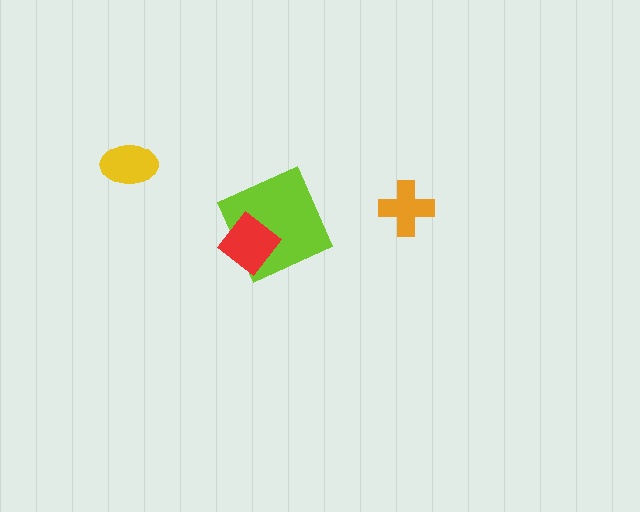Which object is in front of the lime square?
The red diamond is in front of the lime square.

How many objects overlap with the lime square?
1 object overlaps with the lime square.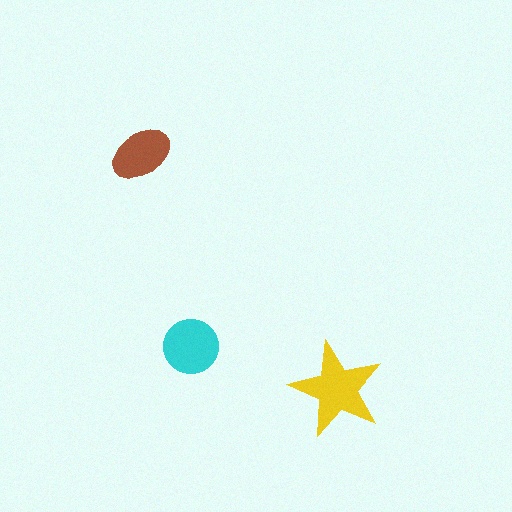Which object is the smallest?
The brown ellipse.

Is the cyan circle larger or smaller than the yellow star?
Smaller.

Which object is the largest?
The yellow star.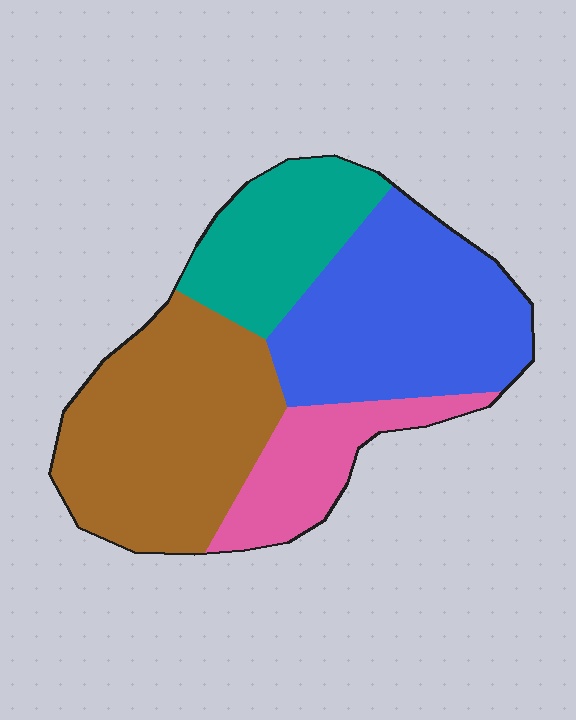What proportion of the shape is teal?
Teal covers about 20% of the shape.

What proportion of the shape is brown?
Brown covers roughly 35% of the shape.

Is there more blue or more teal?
Blue.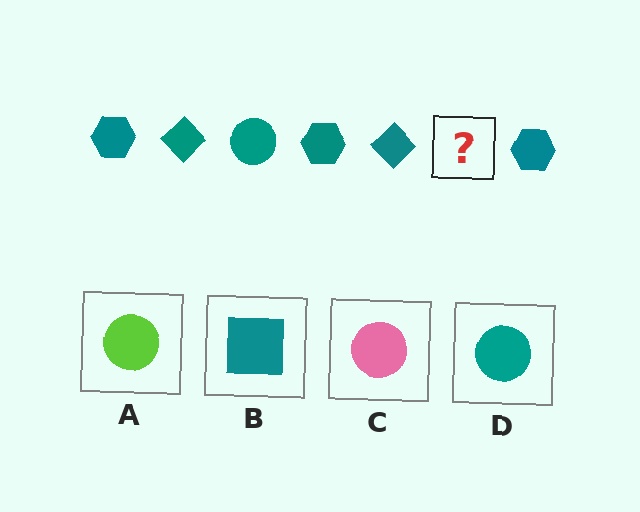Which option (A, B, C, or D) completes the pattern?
D.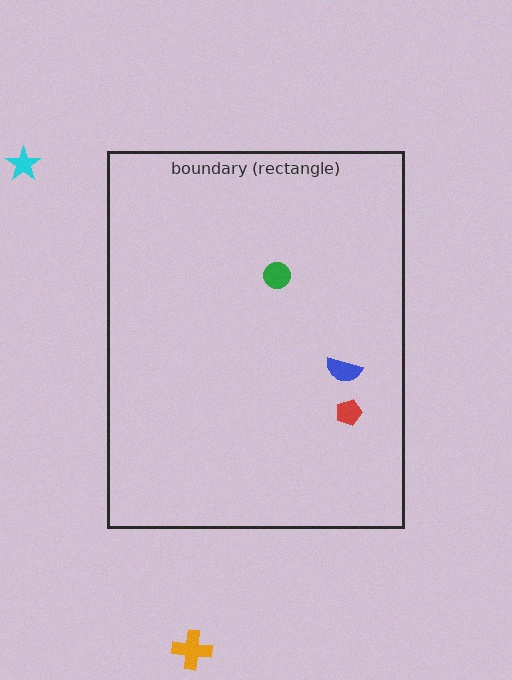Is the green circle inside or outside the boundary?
Inside.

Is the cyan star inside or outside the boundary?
Outside.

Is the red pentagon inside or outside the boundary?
Inside.